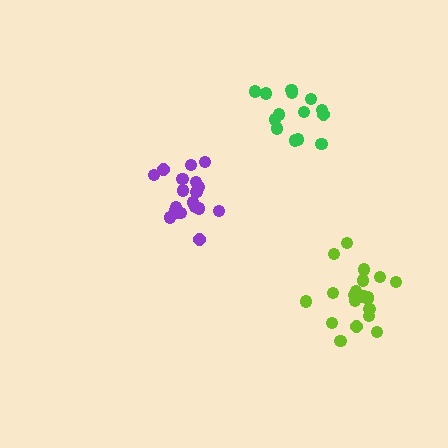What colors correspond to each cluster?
The clusters are colored: lime, purple, green.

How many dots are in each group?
Group 1: 20 dots, Group 2: 19 dots, Group 3: 14 dots (53 total).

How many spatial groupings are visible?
There are 3 spatial groupings.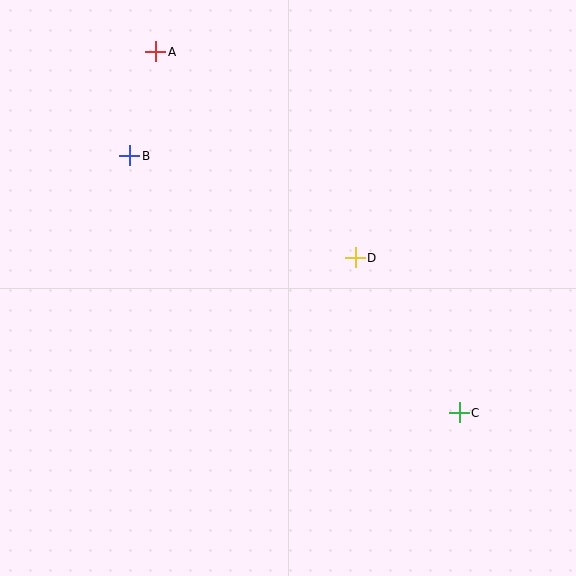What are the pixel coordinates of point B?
Point B is at (130, 156).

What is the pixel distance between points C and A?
The distance between C and A is 472 pixels.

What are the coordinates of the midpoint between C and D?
The midpoint between C and D is at (407, 335).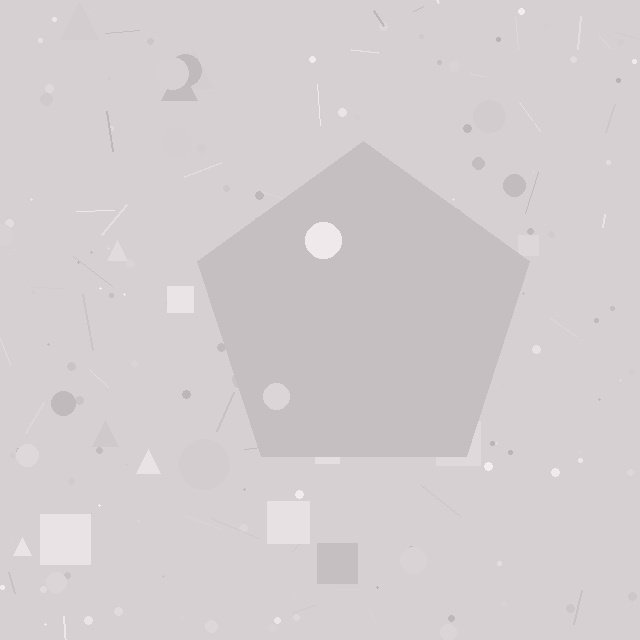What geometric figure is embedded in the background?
A pentagon is embedded in the background.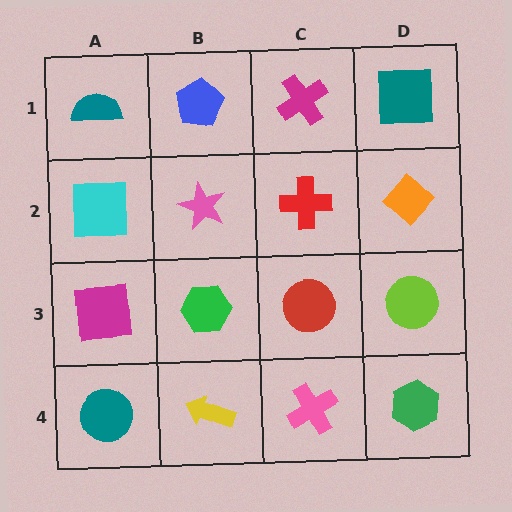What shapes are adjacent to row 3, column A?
A cyan square (row 2, column A), a teal circle (row 4, column A), a green hexagon (row 3, column B).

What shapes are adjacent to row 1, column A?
A cyan square (row 2, column A), a blue pentagon (row 1, column B).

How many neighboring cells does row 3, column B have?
4.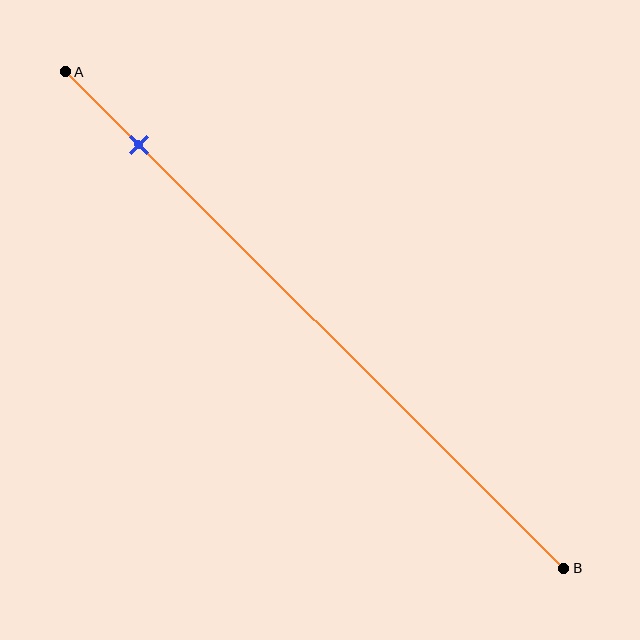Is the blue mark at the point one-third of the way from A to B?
No, the mark is at about 15% from A, not at the 33% one-third point.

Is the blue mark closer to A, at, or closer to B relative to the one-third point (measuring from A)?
The blue mark is closer to point A than the one-third point of segment AB.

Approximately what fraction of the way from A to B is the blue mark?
The blue mark is approximately 15% of the way from A to B.